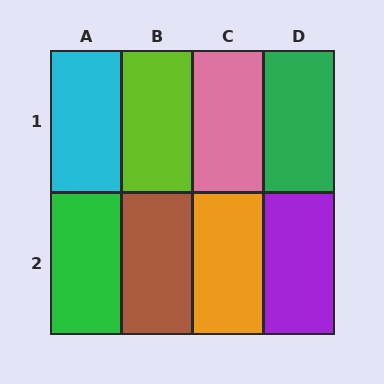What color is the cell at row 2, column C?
Orange.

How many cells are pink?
1 cell is pink.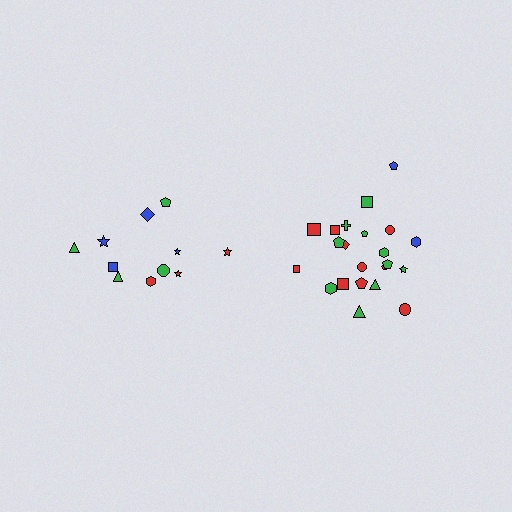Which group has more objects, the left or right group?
The right group.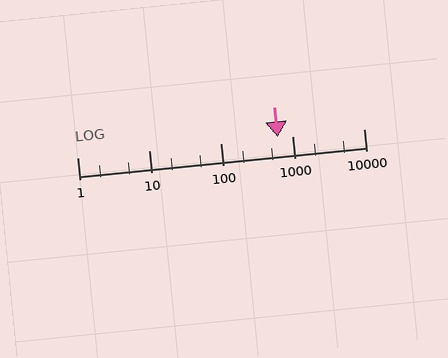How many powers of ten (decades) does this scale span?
The scale spans 4 decades, from 1 to 10000.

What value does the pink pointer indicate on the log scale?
The pointer indicates approximately 620.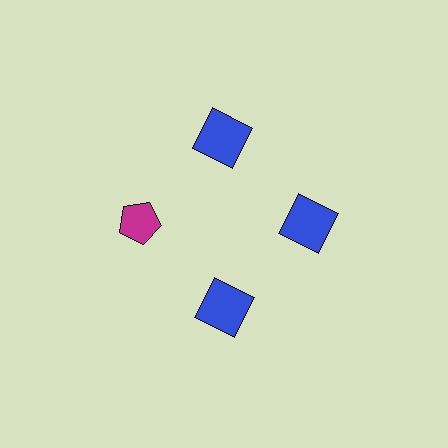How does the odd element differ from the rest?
It differs in both color (magenta instead of blue) and shape (pentagon instead of square).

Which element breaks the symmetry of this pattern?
The magenta pentagon at roughly the 9 o'clock position breaks the symmetry. All other shapes are blue squares.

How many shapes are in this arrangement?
There are 4 shapes arranged in a ring pattern.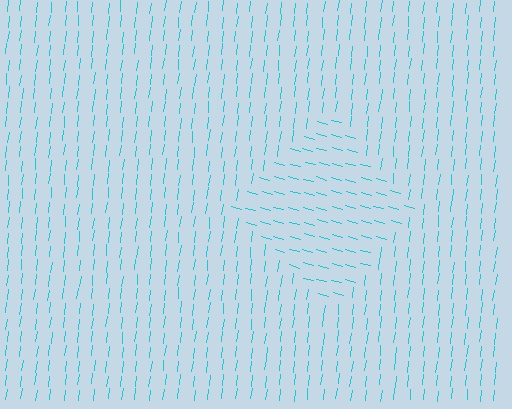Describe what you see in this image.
The image is filled with small cyan line segments. A diamond region in the image has lines oriented differently from the surrounding lines, creating a visible texture boundary.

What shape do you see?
I see a diamond.